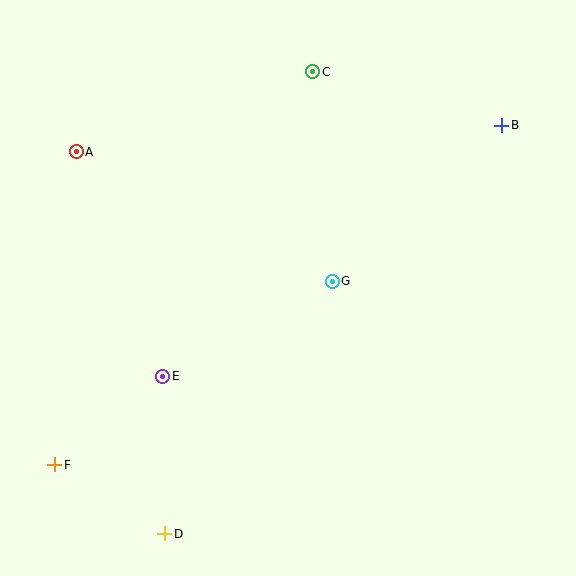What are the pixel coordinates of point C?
Point C is at (312, 72).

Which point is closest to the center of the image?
Point G at (332, 281) is closest to the center.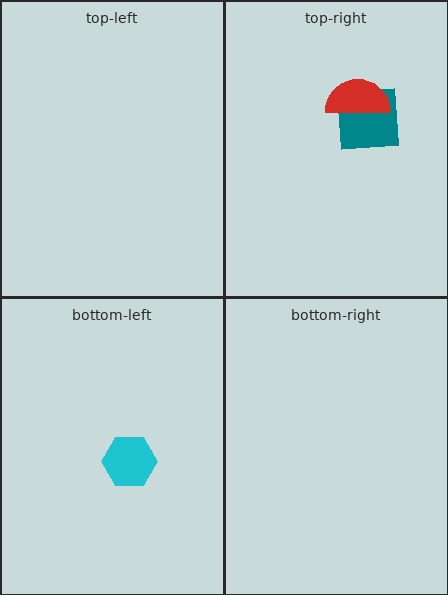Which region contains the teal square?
The top-right region.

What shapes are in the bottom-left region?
The cyan hexagon.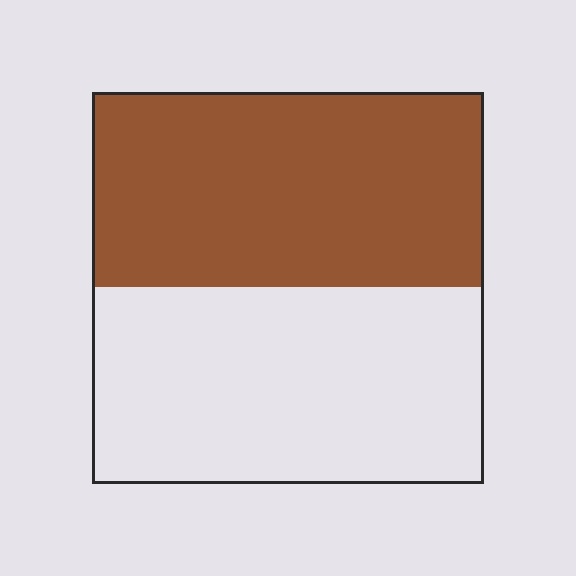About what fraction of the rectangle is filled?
About one half (1/2).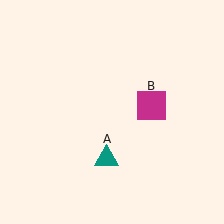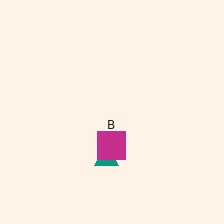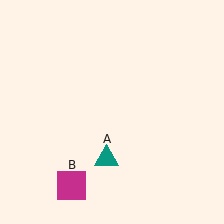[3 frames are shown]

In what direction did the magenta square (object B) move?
The magenta square (object B) moved down and to the left.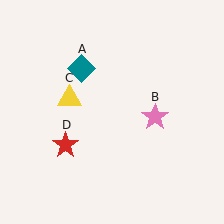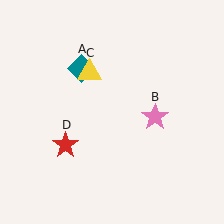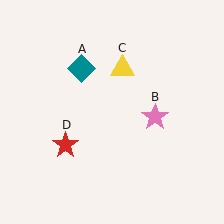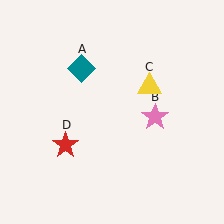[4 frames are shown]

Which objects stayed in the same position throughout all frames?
Teal diamond (object A) and pink star (object B) and red star (object D) remained stationary.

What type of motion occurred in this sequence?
The yellow triangle (object C) rotated clockwise around the center of the scene.